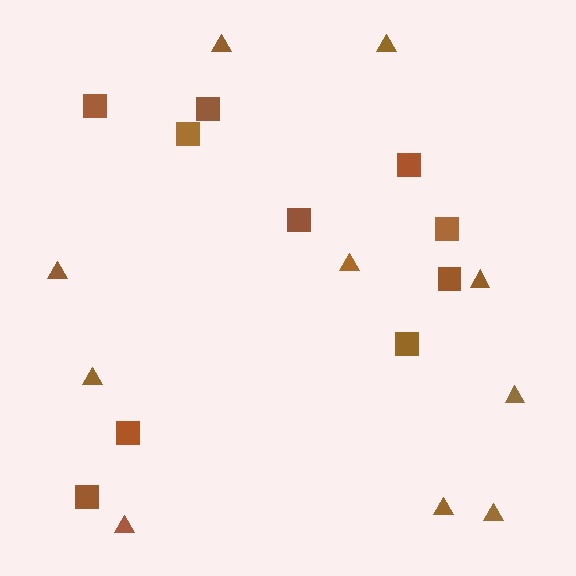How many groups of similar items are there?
There are 2 groups: one group of squares (10) and one group of triangles (10).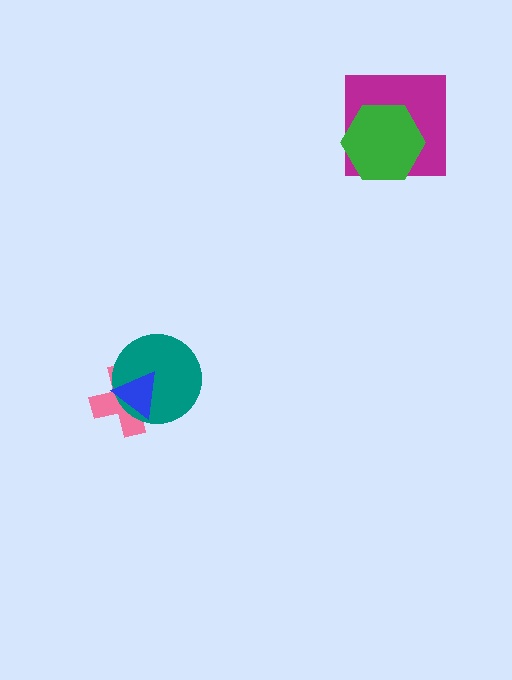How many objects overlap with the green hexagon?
1 object overlaps with the green hexagon.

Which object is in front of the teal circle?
The blue triangle is in front of the teal circle.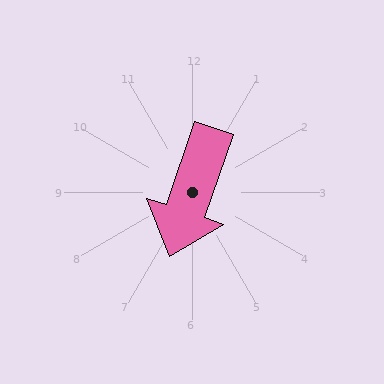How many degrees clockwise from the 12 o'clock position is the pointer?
Approximately 199 degrees.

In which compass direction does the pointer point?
South.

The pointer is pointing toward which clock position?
Roughly 7 o'clock.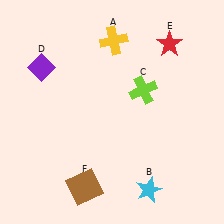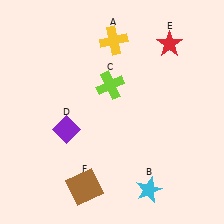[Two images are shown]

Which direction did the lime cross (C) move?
The lime cross (C) moved left.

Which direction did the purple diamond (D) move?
The purple diamond (D) moved down.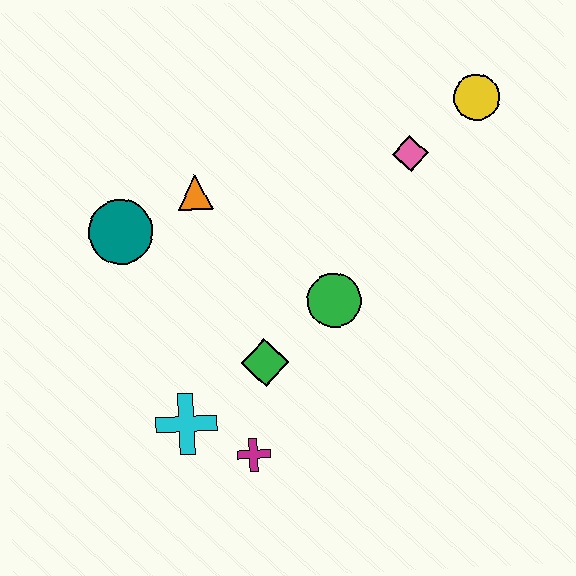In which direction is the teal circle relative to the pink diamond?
The teal circle is to the left of the pink diamond.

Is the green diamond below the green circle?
Yes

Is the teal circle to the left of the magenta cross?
Yes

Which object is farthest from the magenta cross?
The yellow circle is farthest from the magenta cross.